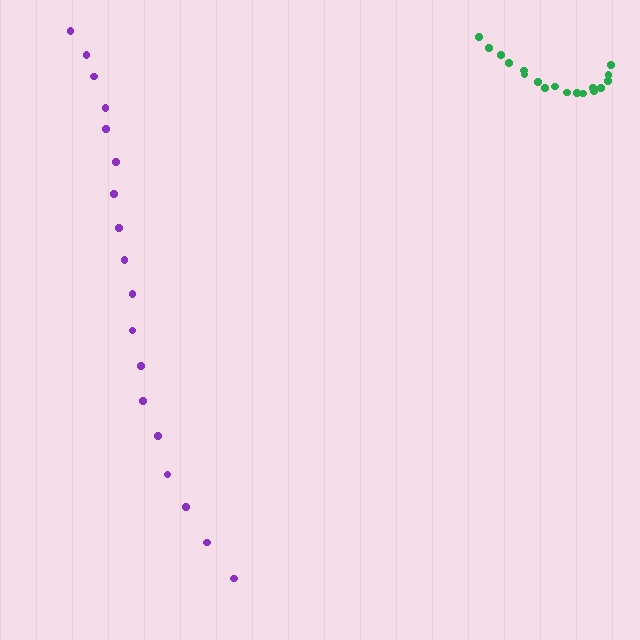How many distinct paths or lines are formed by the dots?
There are 2 distinct paths.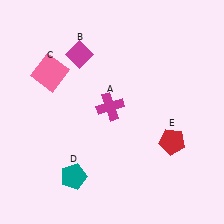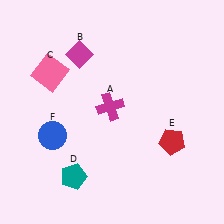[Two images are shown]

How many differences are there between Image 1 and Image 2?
There is 1 difference between the two images.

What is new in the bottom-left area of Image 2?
A blue circle (F) was added in the bottom-left area of Image 2.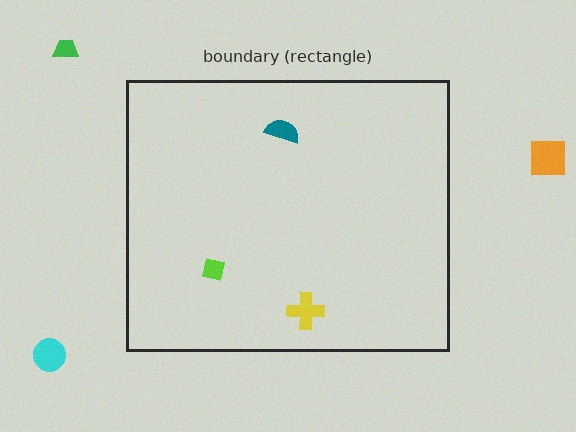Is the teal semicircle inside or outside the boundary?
Inside.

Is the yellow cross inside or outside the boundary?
Inside.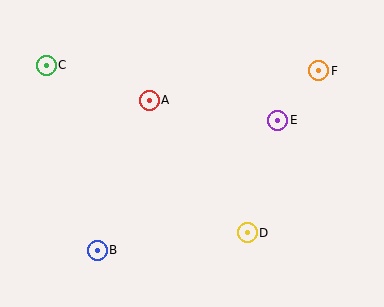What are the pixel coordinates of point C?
Point C is at (46, 65).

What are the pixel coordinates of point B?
Point B is at (97, 250).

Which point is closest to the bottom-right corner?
Point D is closest to the bottom-right corner.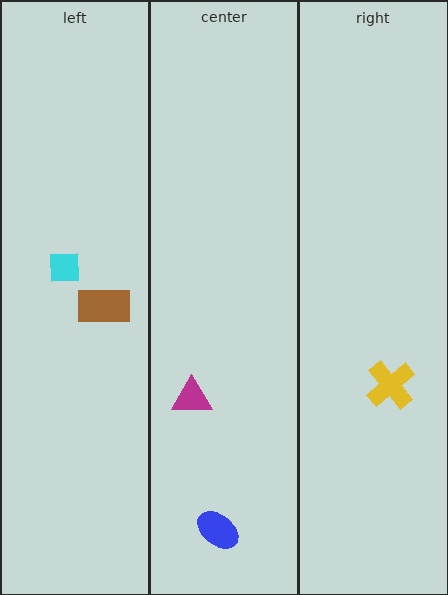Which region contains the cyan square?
The left region.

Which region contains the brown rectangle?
The left region.